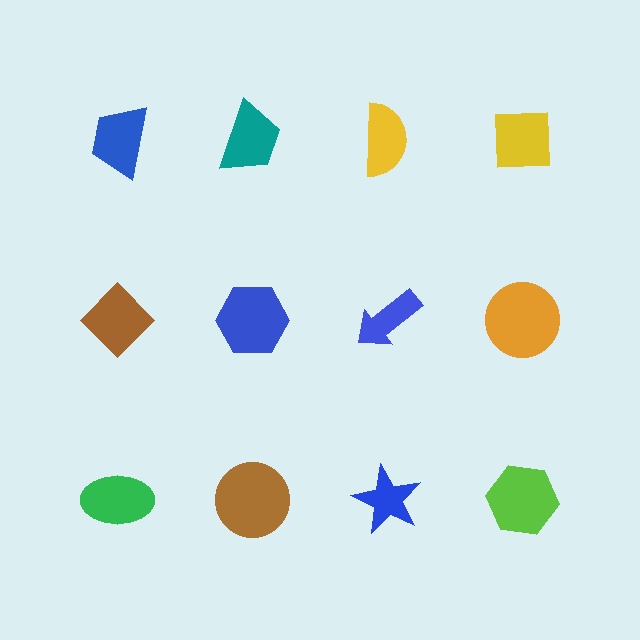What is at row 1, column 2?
A teal trapezoid.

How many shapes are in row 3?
4 shapes.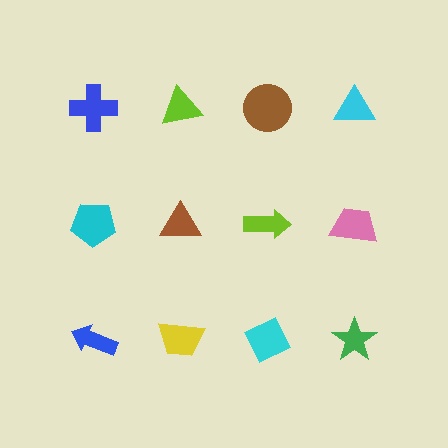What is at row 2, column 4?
A pink trapezoid.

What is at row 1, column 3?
A brown circle.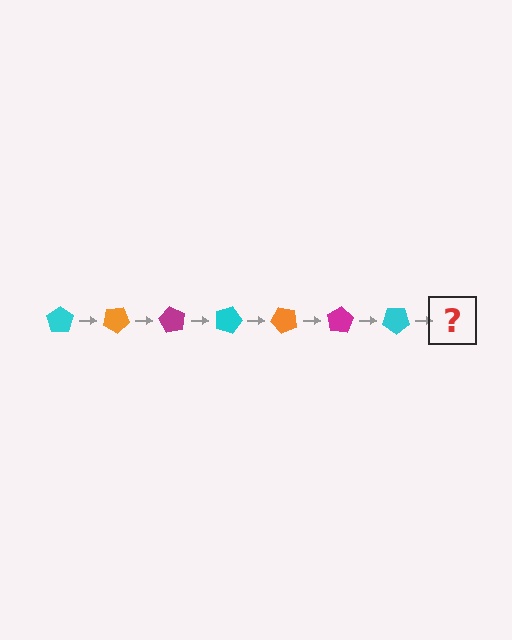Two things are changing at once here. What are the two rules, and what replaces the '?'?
The two rules are that it rotates 30 degrees each step and the color cycles through cyan, orange, and magenta. The '?' should be an orange pentagon, rotated 210 degrees from the start.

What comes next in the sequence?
The next element should be an orange pentagon, rotated 210 degrees from the start.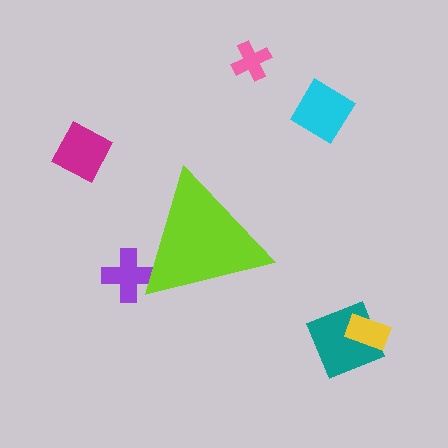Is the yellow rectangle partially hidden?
No, the yellow rectangle is fully visible.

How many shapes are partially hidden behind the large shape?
1 shape is partially hidden.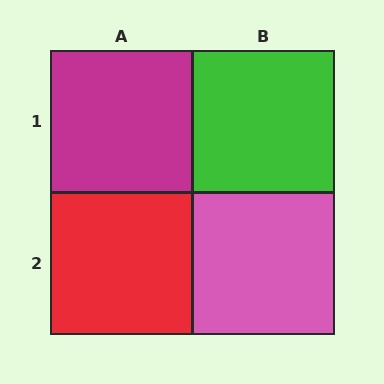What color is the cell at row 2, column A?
Red.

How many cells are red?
1 cell is red.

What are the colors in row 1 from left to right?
Magenta, green.